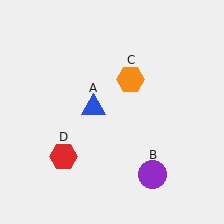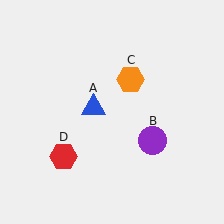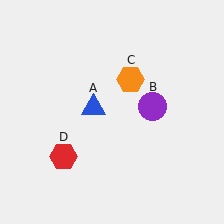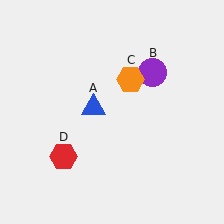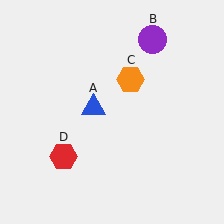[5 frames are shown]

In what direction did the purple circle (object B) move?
The purple circle (object B) moved up.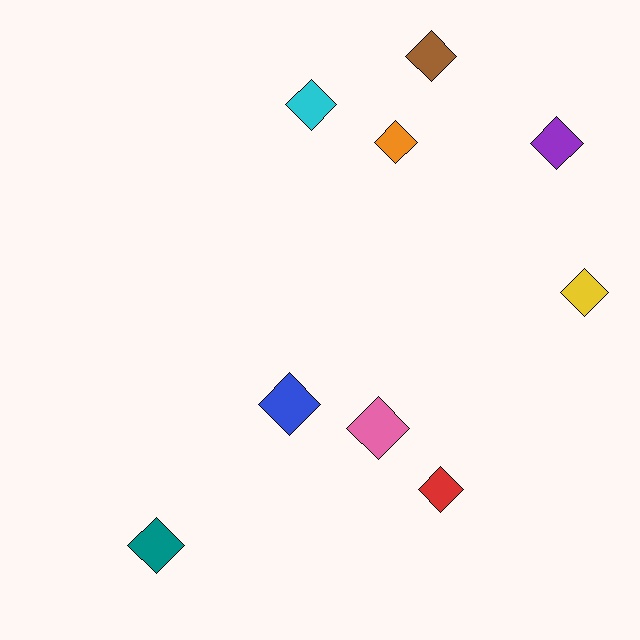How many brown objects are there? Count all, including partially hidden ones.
There is 1 brown object.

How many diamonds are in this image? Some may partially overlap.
There are 9 diamonds.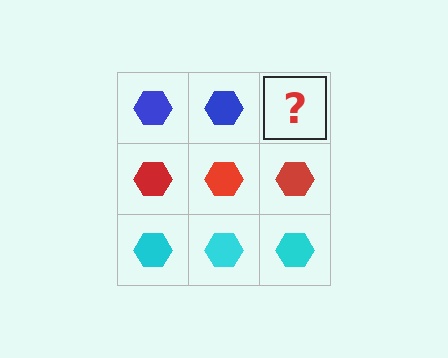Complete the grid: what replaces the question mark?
The question mark should be replaced with a blue hexagon.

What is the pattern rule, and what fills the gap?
The rule is that each row has a consistent color. The gap should be filled with a blue hexagon.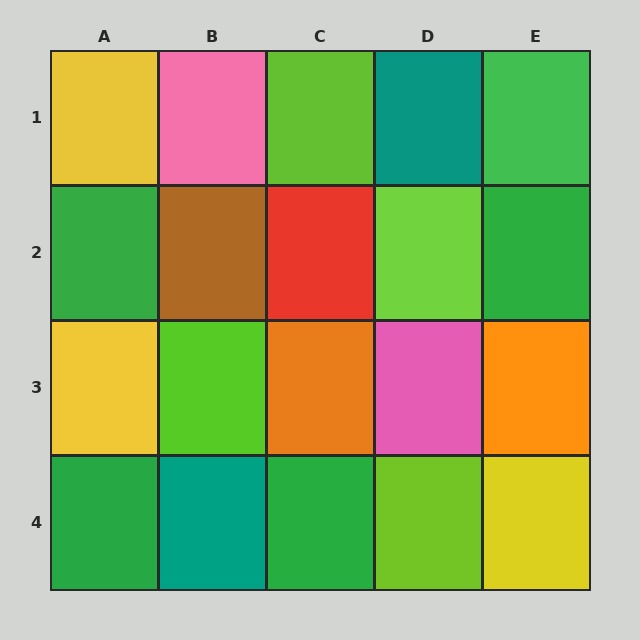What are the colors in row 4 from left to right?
Green, teal, green, lime, yellow.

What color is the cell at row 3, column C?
Orange.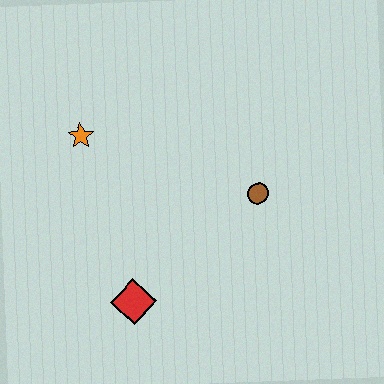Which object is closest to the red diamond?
The brown circle is closest to the red diamond.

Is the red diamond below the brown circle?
Yes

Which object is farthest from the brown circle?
The orange star is farthest from the brown circle.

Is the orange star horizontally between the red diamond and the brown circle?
No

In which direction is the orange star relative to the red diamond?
The orange star is above the red diamond.